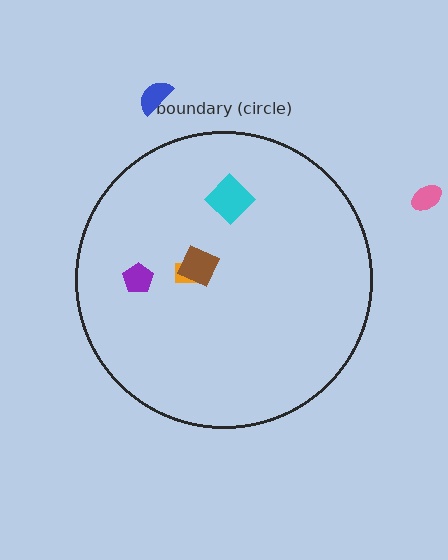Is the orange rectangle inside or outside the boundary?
Inside.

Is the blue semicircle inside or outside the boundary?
Outside.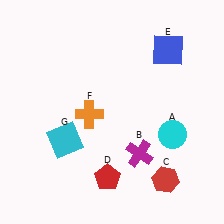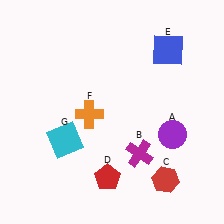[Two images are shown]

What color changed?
The circle (A) changed from cyan in Image 1 to purple in Image 2.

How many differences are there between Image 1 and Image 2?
There is 1 difference between the two images.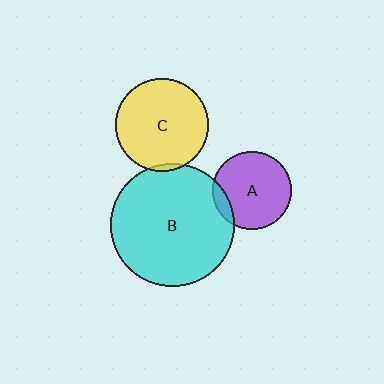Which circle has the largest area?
Circle B (cyan).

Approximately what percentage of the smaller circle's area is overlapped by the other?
Approximately 5%.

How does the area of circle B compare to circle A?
Approximately 2.5 times.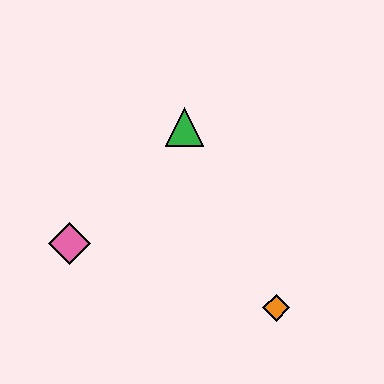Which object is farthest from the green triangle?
The orange diamond is farthest from the green triangle.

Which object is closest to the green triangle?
The pink diamond is closest to the green triangle.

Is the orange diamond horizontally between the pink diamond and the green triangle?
No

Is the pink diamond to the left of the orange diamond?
Yes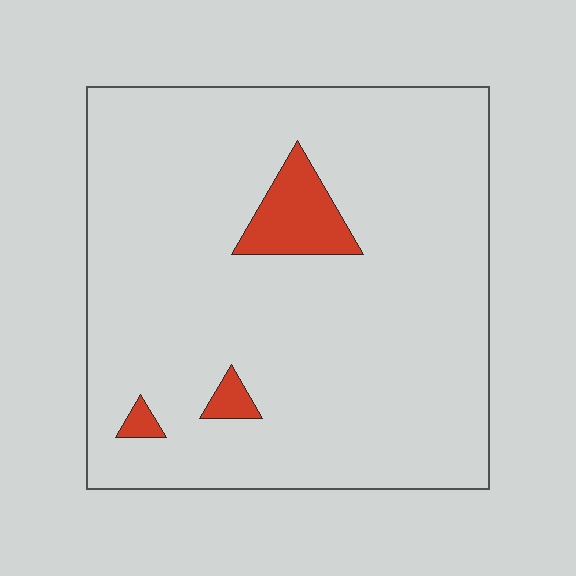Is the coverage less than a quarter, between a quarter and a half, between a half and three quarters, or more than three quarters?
Less than a quarter.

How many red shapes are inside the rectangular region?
3.